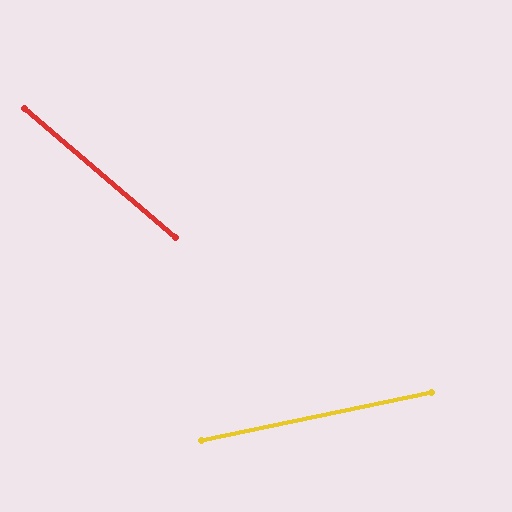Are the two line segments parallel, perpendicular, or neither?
Neither parallel nor perpendicular — they differ by about 52°.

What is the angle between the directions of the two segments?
Approximately 52 degrees.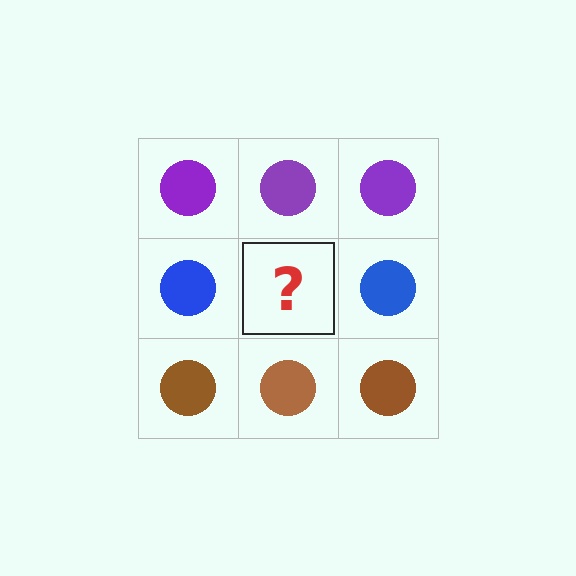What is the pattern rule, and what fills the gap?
The rule is that each row has a consistent color. The gap should be filled with a blue circle.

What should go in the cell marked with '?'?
The missing cell should contain a blue circle.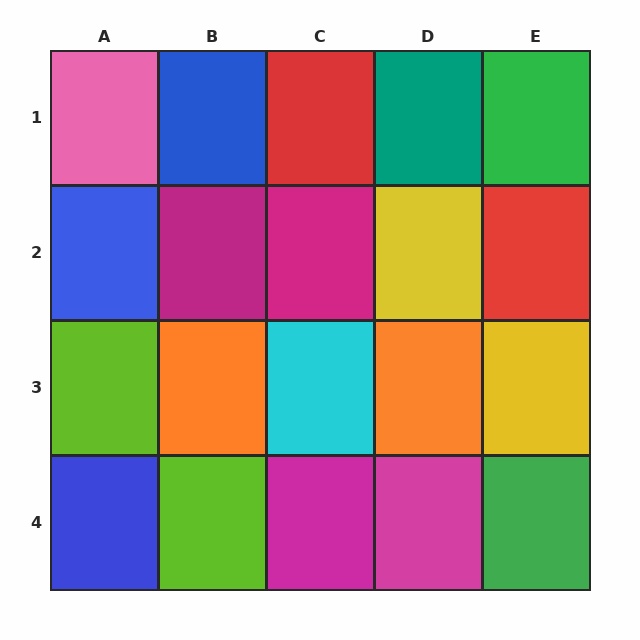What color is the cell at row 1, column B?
Blue.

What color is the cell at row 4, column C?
Magenta.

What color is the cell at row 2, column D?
Yellow.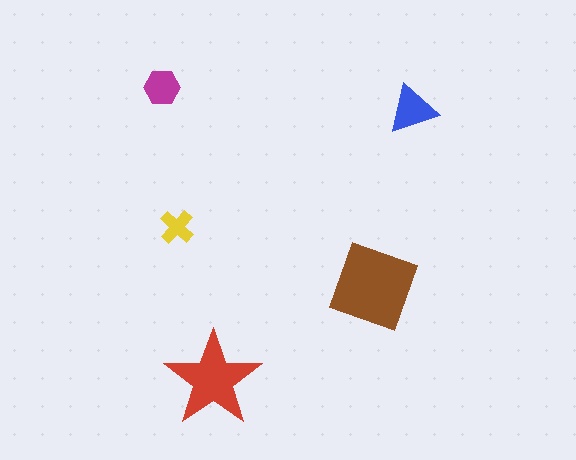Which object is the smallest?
The yellow cross.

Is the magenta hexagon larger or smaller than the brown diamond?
Smaller.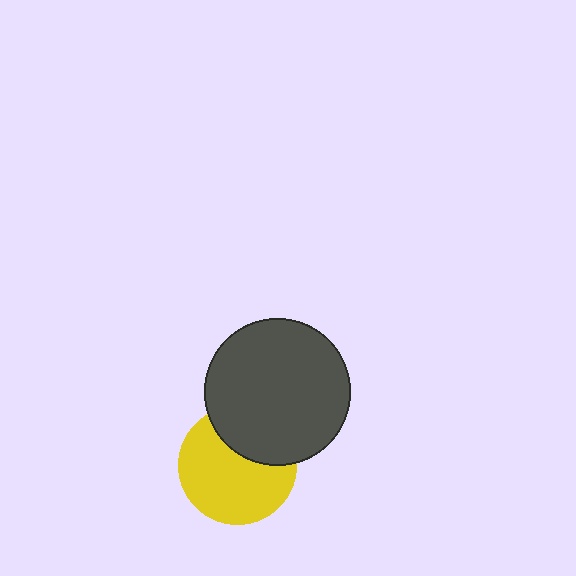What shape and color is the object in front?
The object in front is a dark gray circle.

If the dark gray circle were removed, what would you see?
You would see the complete yellow circle.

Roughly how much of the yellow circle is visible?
Most of it is visible (roughly 68%).